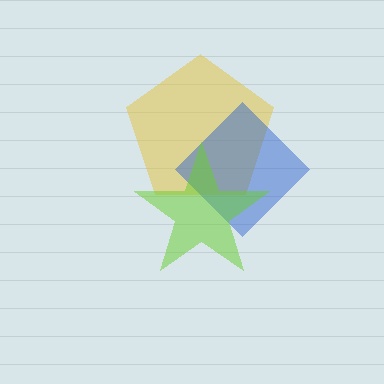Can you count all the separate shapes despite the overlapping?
Yes, there are 3 separate shapes.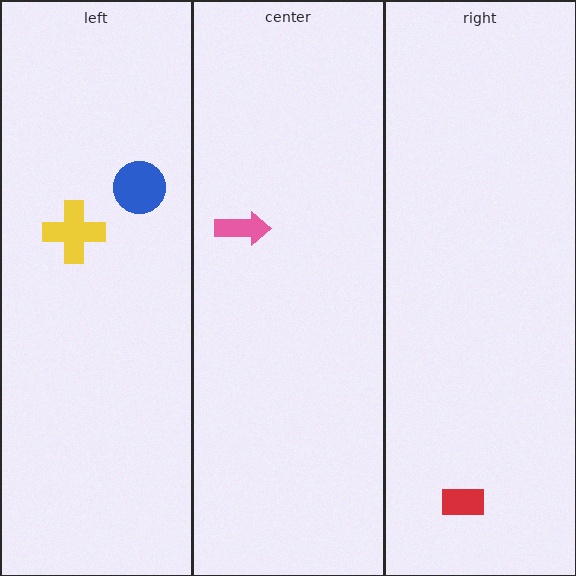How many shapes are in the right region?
1.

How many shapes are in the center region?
1.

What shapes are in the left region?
The yellow cross, the blue circle.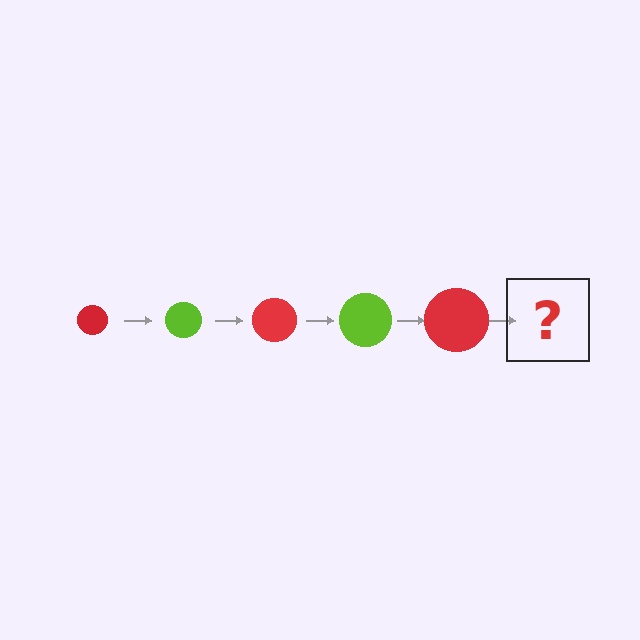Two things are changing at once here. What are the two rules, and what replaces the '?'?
The two rules are that the circle grows larger each step and the color cycles through red and lime. The '?' should be a lime circle, larger than the previous one.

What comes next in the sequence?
The next element should be a lime circle, larger than the previous one.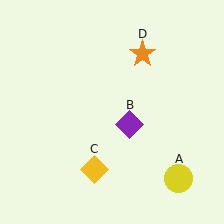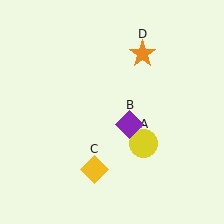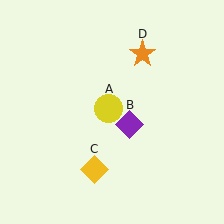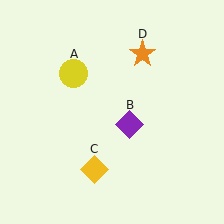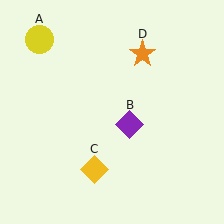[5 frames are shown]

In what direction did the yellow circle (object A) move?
The yellow circle (object A) moved up and to the left.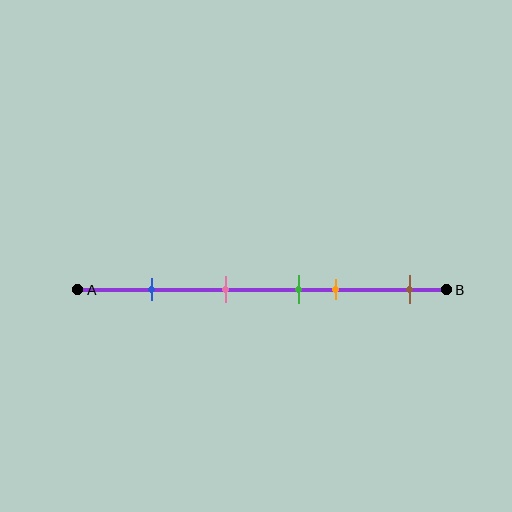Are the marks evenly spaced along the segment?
No, the marks are not evenly spaced.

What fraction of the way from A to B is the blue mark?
The blue mark is approximately 20% (0.2) of the way from A to B.